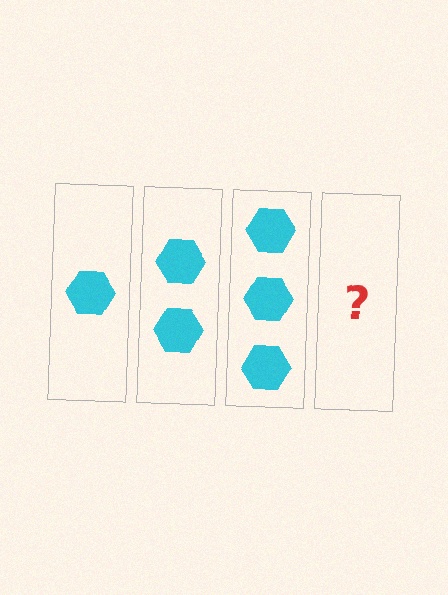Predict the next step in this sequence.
The next step is 4 hexagons.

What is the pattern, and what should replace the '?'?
The pattern is that each step adds one more hexagon. The '?' should be 4 hexagons.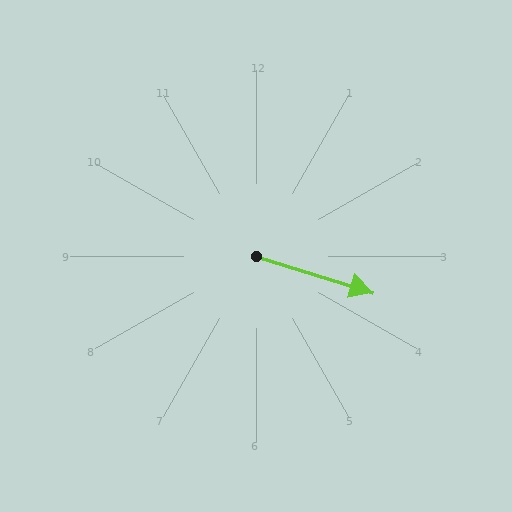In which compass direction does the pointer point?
East.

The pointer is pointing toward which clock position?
Roughly 4 o'clock.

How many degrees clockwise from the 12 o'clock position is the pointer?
Approximately 107 degrees.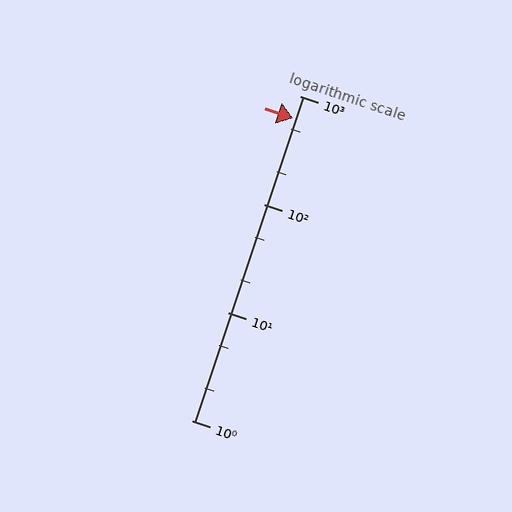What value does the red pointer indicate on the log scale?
The pointer indicates approximately 620.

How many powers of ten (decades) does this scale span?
The scale spans 3 decades, from 1 to 1000.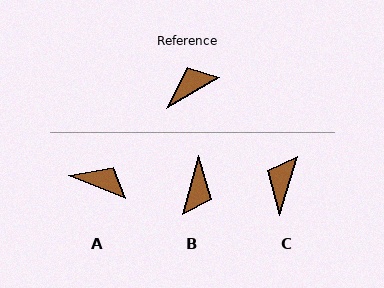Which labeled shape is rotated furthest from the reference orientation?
B, about 136 degrees away.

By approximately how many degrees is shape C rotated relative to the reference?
Approximately 43 degrees counter-clockwise.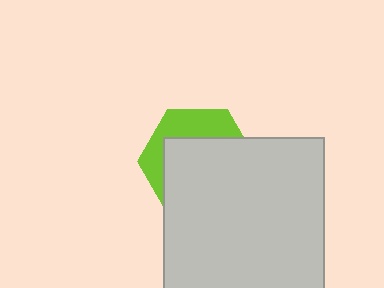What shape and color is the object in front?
The object in front is a light gray square.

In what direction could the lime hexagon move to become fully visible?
The lime hexagon could move up. That would shift it out from behind the light gray square entirely.